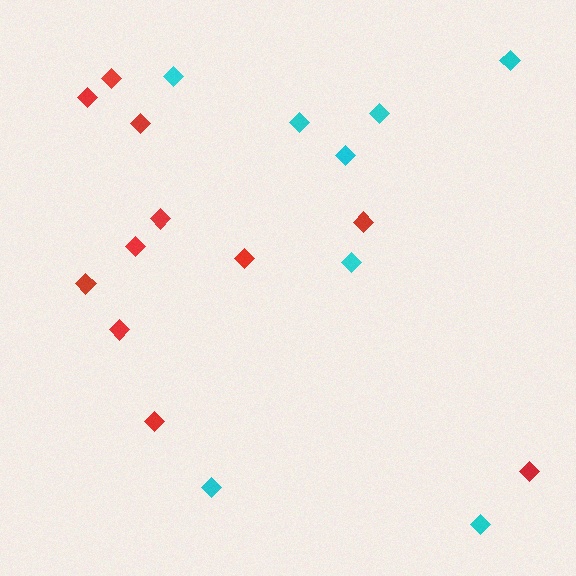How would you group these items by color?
There are 2 groups: one group of cyan diamonds (8) and one group of red diamonds (11).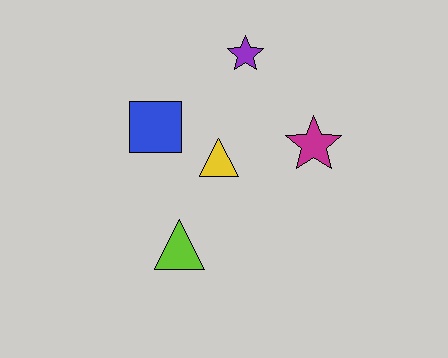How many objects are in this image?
There are 5 objects.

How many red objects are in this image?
There are no red objects.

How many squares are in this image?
There is 1 square.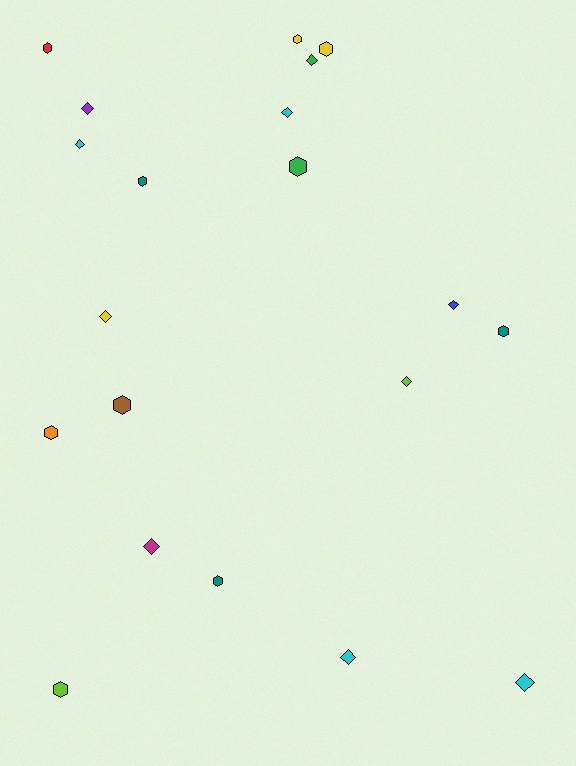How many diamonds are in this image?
There are 10 diamonds.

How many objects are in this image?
There are 20 objects.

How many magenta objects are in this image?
There is 1 magenta object.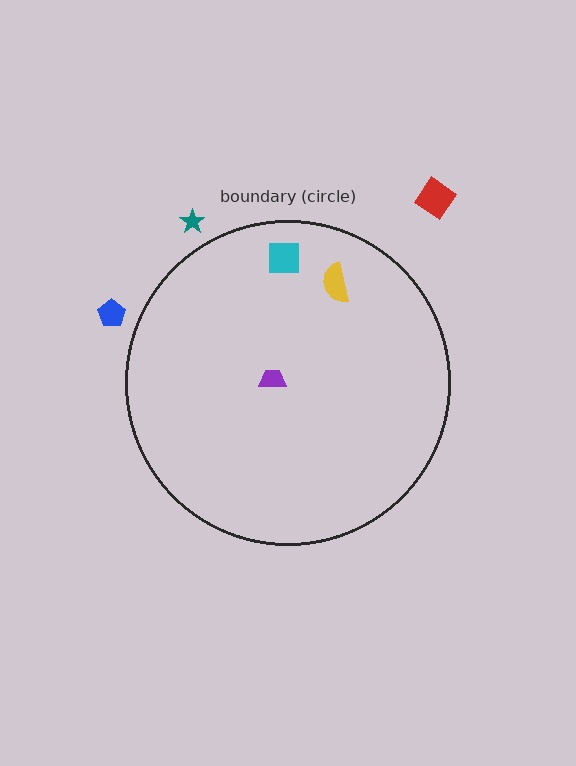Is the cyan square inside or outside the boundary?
Inside.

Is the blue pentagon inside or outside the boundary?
Outside.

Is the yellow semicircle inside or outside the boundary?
Inside.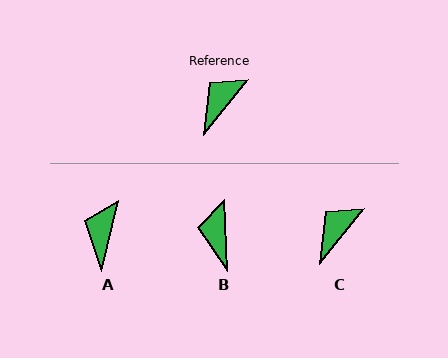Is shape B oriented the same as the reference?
No, it is off by about 41 degrees.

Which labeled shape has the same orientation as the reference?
C.